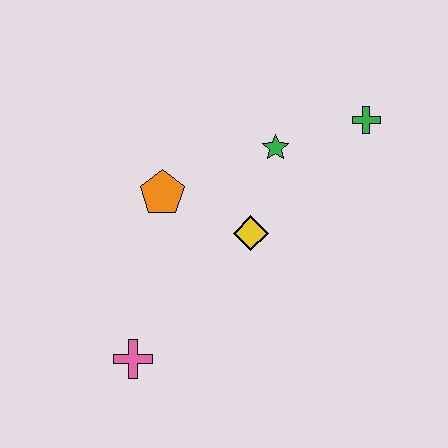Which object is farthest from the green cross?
The pink cross is farthest from the green cross.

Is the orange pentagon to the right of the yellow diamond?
No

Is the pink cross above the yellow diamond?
No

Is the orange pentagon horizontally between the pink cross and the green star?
Yes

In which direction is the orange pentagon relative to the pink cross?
The orange pentagon is above the pink cross.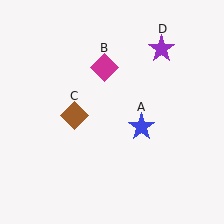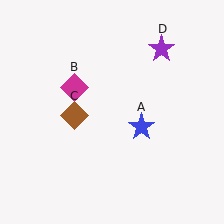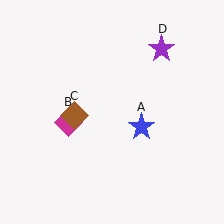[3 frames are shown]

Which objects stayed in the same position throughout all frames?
Blue star (object A) and brown diamond (object C) and purple star (object D) remained stationary.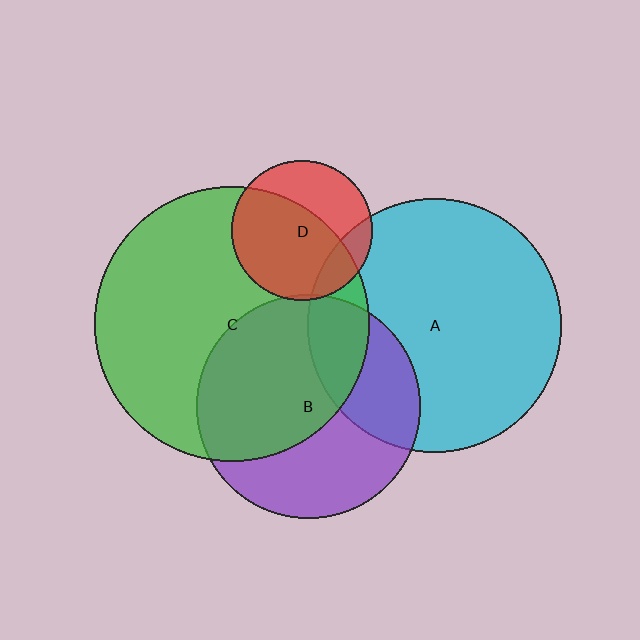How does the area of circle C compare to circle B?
Approximately 1.5 times.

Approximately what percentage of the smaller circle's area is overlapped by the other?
Approximately 15%.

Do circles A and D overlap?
Yes.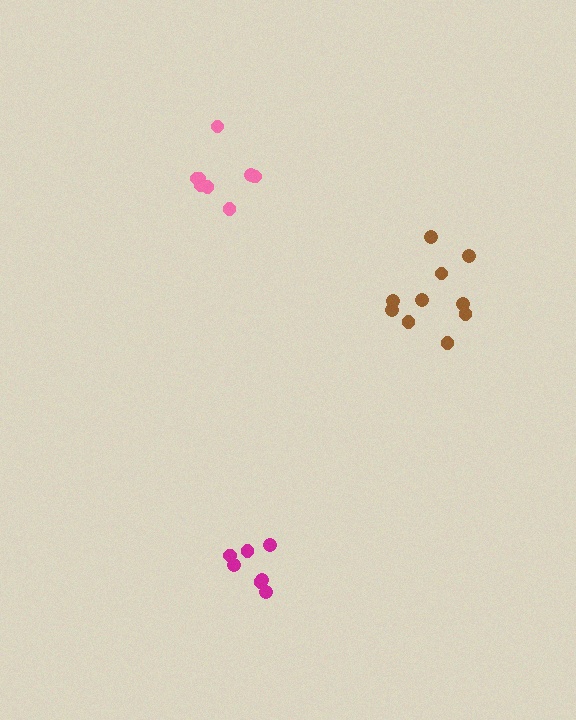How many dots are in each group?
Group 1: 10 dots, Group 2: 7 dots, Group 3: 8 dots (25 total).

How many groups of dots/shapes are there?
There are 3 groups.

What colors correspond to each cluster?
The clusters are colored: brown, magenta, pink.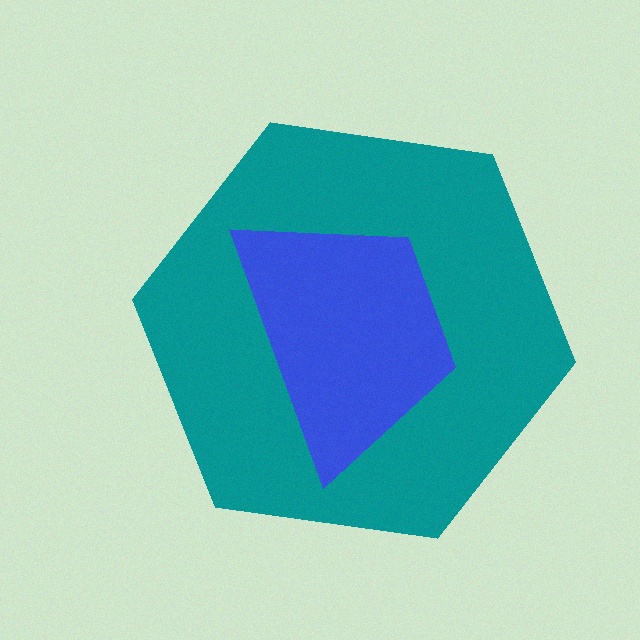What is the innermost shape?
The blue trapezoid.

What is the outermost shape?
The teal hexagon.